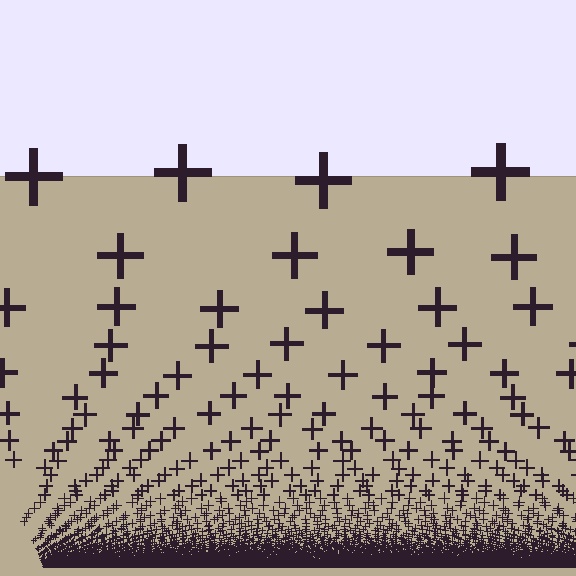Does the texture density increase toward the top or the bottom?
Density increases toward the bottom.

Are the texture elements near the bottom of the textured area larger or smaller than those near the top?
Smaller. The gradient is inverted — elements near the bottom are smaller and denser.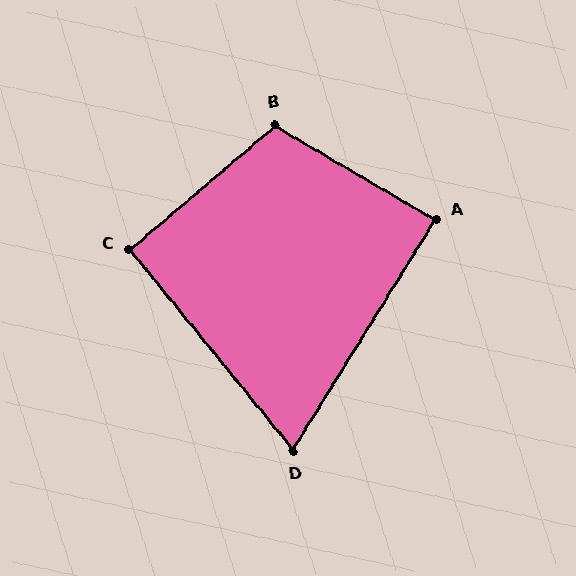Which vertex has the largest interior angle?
B, at approximately 109 degrees.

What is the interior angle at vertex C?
Approximately 91 degrees (approximately right).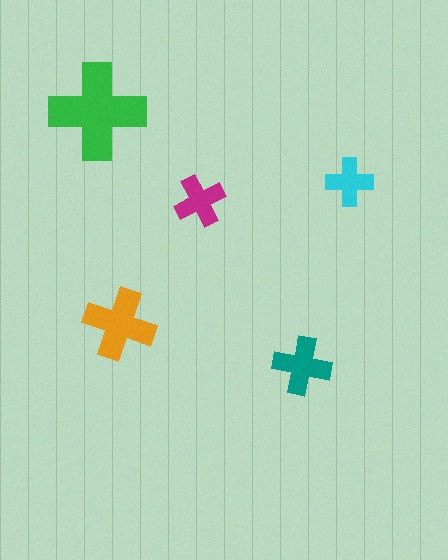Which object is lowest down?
The teal cross is bottommost.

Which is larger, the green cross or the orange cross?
The green one.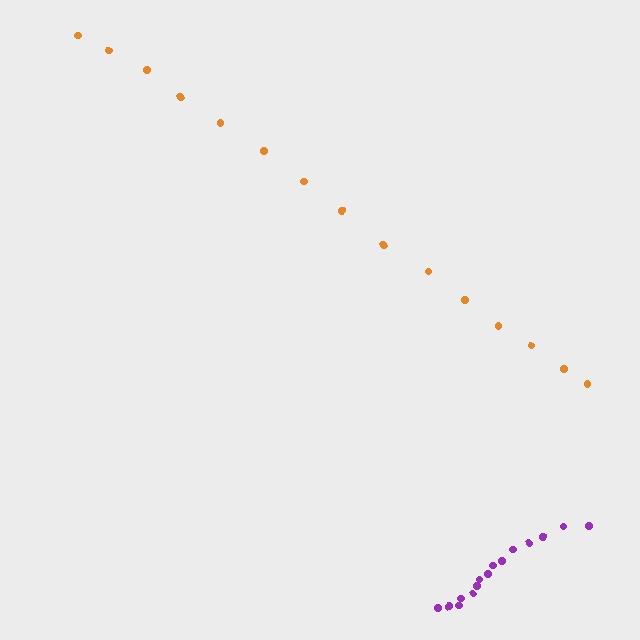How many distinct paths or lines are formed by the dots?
There are 2 distinct paths.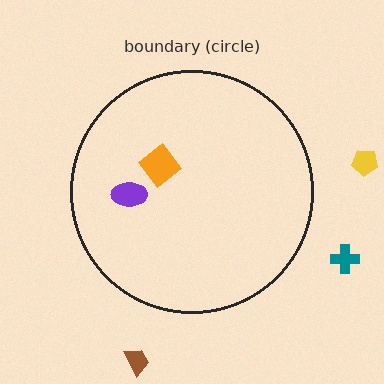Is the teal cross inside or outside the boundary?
Outside.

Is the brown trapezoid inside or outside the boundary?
Outside.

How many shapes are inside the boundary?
2 inside, 3 outside.